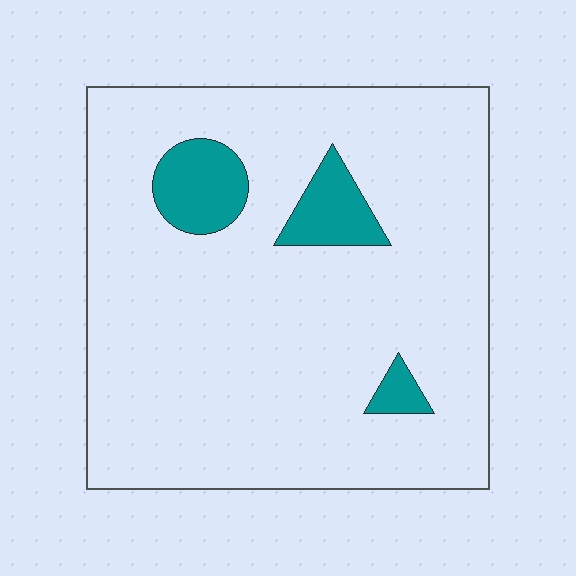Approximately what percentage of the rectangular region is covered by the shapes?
Approximately 10%.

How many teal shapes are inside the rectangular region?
3.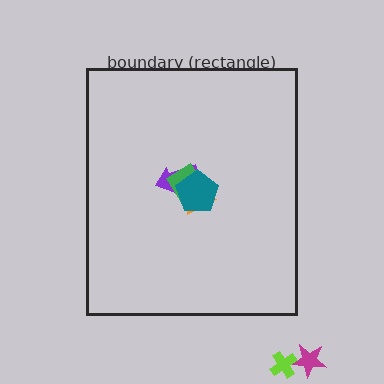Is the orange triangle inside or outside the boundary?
Inside.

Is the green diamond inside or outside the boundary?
Inside.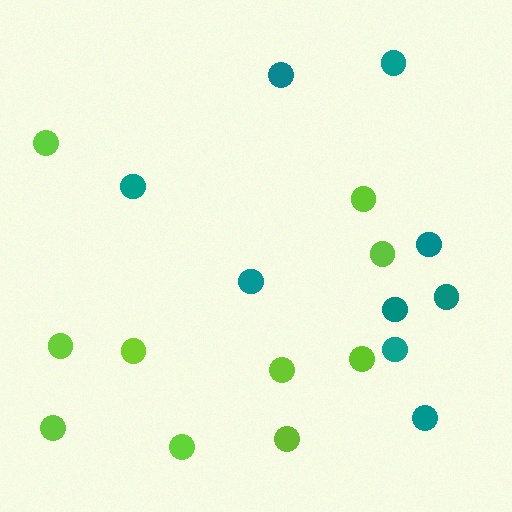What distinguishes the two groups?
There are 2 groups: one group of teal circles (9) and one group of lime circles (10).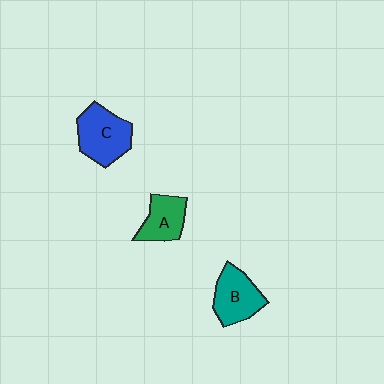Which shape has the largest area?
Shape C (blue).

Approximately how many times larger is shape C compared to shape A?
Approximately 1.4 times.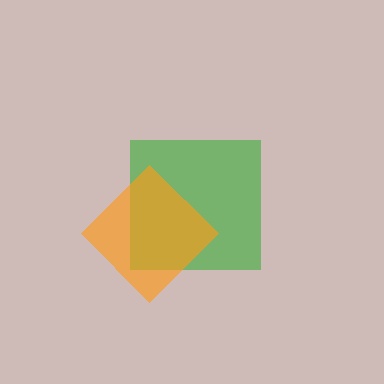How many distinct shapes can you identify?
There are 2 distinct shapes: a green square, an orange diamond.